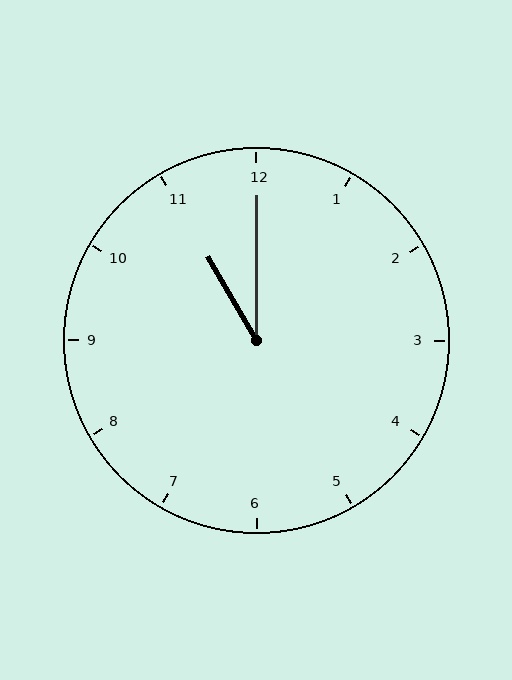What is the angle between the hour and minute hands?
Approximately 30 degrees.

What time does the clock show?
11:00.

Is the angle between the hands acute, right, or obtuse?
It is acute.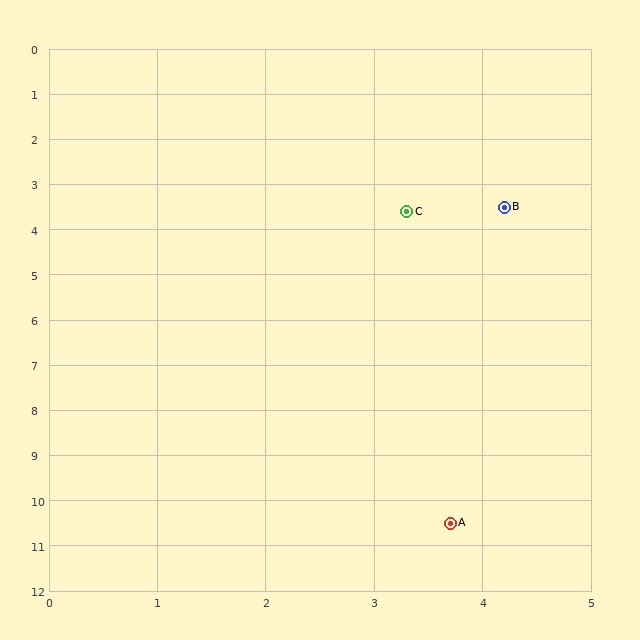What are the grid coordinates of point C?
Point C is at approximately (3.3, 3.6).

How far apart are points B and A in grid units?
Points B and A are about 7.0 grid units apart.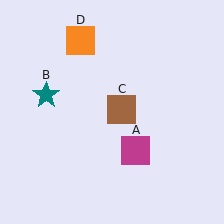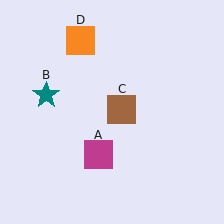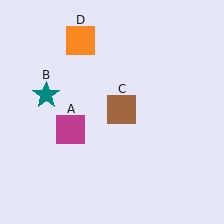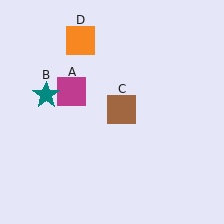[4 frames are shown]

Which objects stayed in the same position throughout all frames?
Teal star (object B) and brown square (object C) and orange square (object D) remained stationary.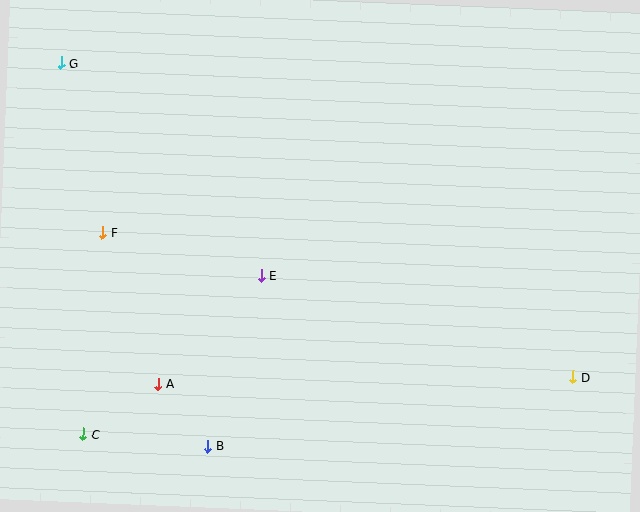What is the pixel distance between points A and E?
The distance between A and E is 150 pixels.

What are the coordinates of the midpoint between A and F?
The midpoint between A and F is at (130, 308).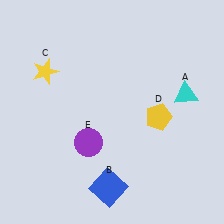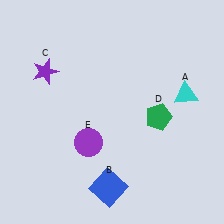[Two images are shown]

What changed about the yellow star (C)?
In Image 1, C is yellow. In Image 2, it changed to purple.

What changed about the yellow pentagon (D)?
In Image 1, D is yellow. In Image 2, it changed to green.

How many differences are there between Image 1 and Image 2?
There are 2 differences between the two images.